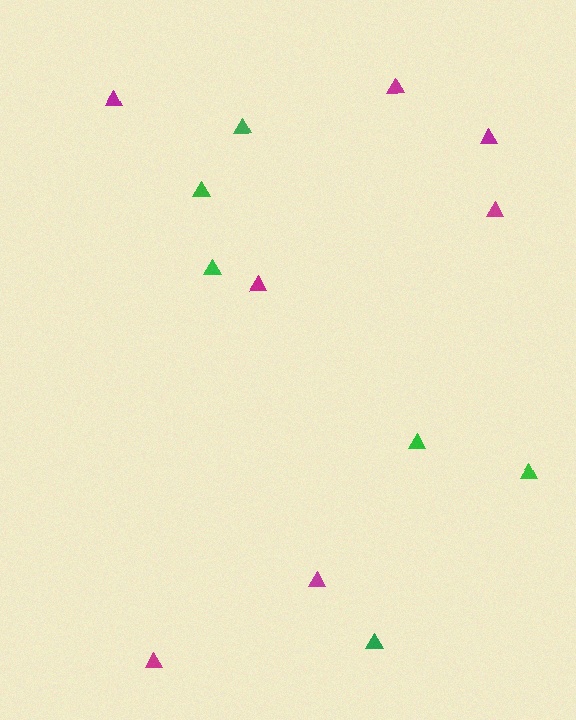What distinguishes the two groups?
There are 2 groups: one group of magenta triangles (7) and one group of green triangles (6).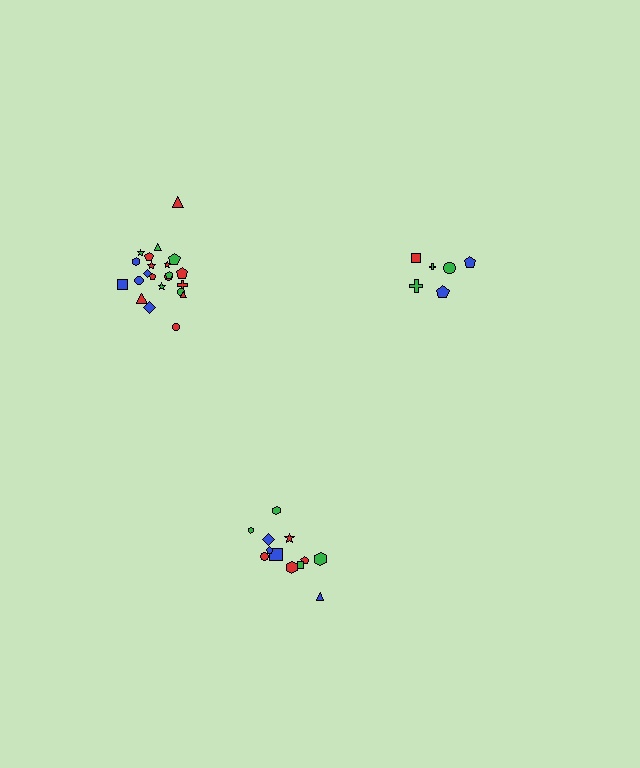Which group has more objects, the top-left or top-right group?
The top-left group.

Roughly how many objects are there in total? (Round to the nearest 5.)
Roughly 40 objects in total.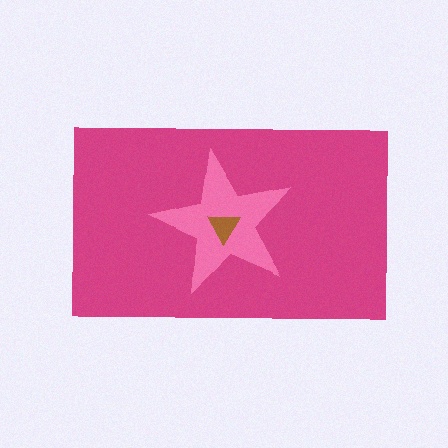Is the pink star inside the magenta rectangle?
Yes.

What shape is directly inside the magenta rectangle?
The pink star.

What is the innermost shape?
The brown triangle.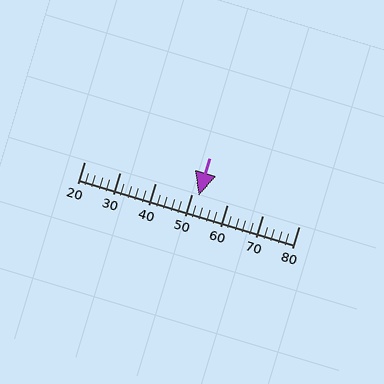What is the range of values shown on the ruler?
The ruler shows values from 20 to 80.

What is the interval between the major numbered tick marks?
The major tick marks are spaced 10 units apart.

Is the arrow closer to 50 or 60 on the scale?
The arrow is closer to 50.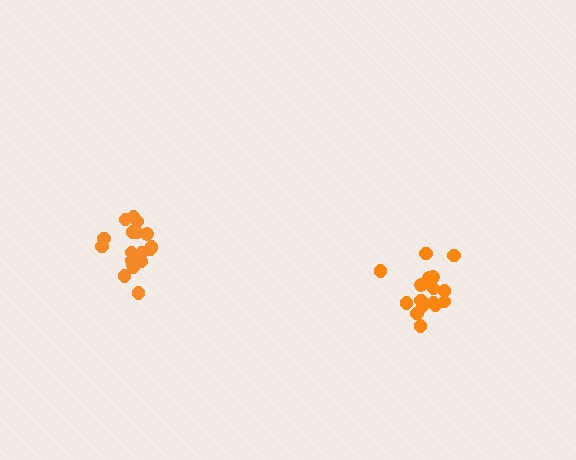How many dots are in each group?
Group 1: 18 dots, Group 2: 17 dots (35 total).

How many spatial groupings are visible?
There are 2 spatial groupings.